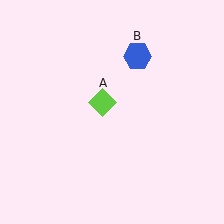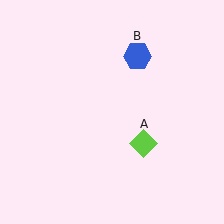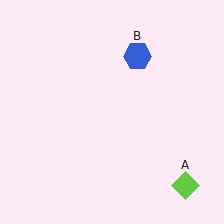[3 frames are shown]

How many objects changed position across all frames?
1 object changed position: lime diamond (object A).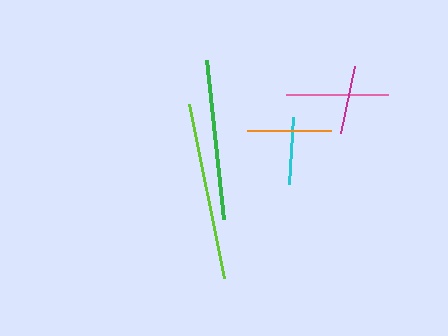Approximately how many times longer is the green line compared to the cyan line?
The green line is approximately 2.4 times the length of the cyan line.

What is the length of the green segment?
The green segment is approximately 159 pixels long.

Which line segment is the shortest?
The cyan line is the shortest at approximately 67 pixels.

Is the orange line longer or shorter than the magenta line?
The orange line is longer than the magenta line.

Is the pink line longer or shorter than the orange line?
The pink line is longer than the orange line.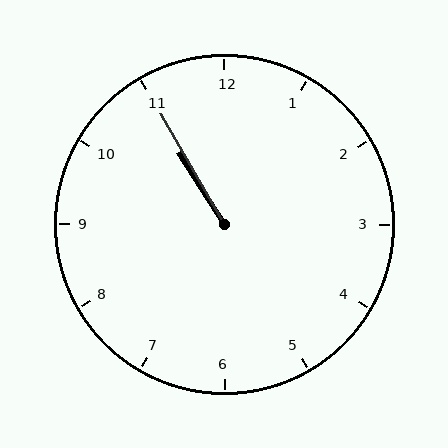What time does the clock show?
10:55.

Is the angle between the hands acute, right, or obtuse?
It is acute.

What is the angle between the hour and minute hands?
Approximately 2 degrees.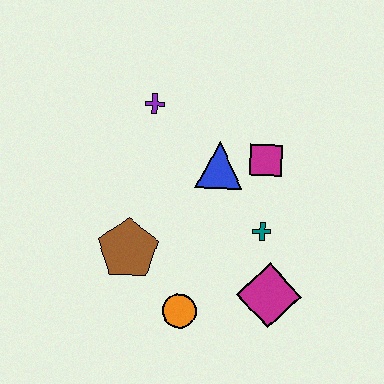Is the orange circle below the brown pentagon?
Yes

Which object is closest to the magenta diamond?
The teal cross is closest to the magenta diamond.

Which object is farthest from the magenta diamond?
The purple cross is farthest from the magenta diamond.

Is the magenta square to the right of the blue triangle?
Yes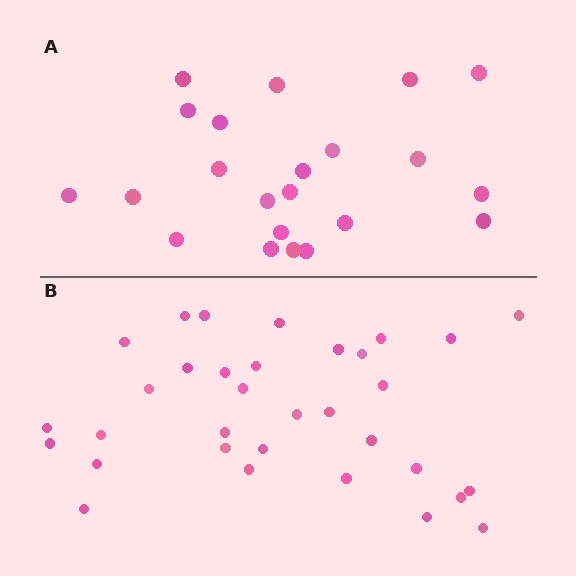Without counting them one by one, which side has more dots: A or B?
Region B (the bottom region) has more dots.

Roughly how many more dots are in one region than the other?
Region B has roughly 12 or so more dots than region A.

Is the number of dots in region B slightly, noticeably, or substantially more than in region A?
Region B has substantially more. The ratio is roughly 1.5 to 1.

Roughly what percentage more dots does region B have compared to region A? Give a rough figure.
About 50% more.